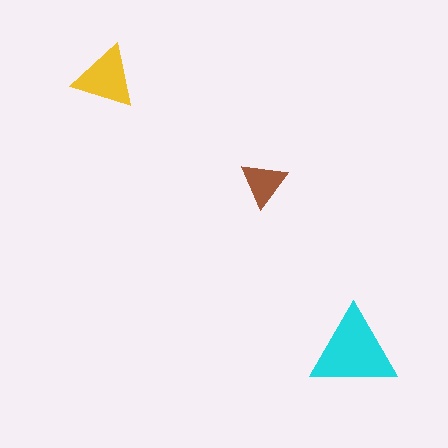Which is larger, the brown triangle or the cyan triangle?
The cyan one.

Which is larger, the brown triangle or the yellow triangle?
The yellow one.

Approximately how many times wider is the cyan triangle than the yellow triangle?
About 1.5 times wider.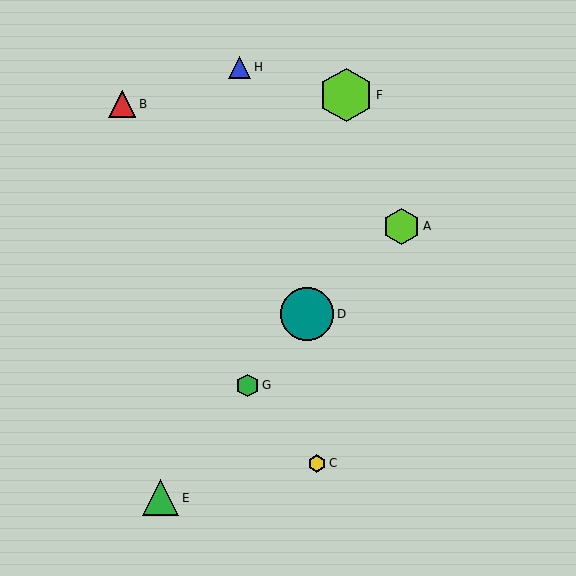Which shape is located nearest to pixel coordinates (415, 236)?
The lime hexagon (labeled A) at (401, 226) is nearest to that location.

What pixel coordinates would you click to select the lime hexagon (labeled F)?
Click at (346, 95) to select the lime hexagon F.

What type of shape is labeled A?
Shape A is a lime hexagon.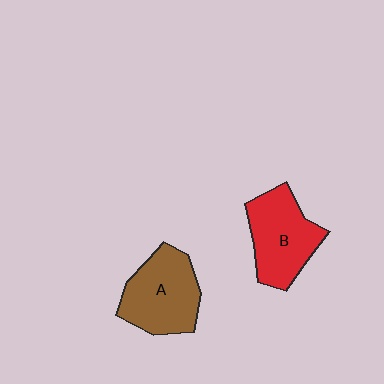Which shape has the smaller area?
Shape B (red).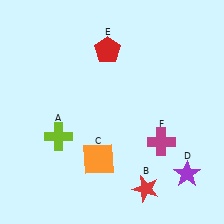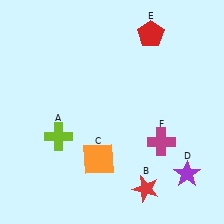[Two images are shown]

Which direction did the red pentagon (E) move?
The red pentagon (E) moved right.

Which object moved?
The red pentagon (E) moved right.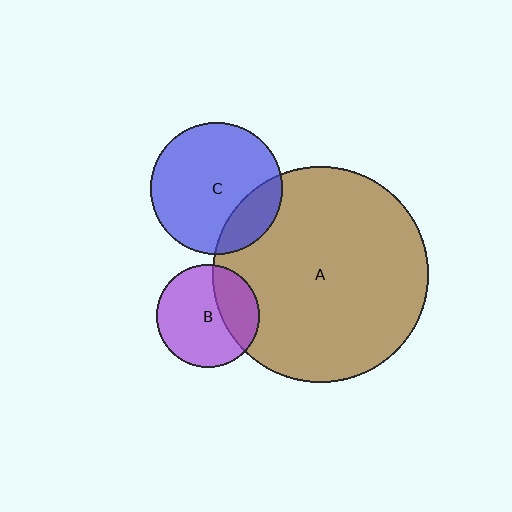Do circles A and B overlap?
Yes.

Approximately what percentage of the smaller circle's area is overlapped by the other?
Approximately 30%.